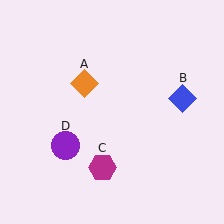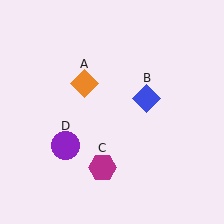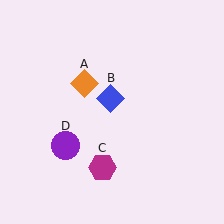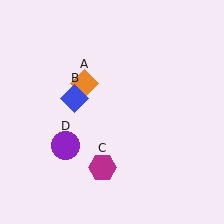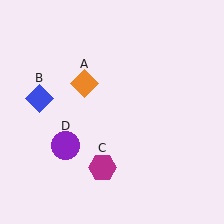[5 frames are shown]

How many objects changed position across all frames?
1 object changed position: blue diamond (object B).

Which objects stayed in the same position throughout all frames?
Orange diamond (object A) and magenta hexagon (object C) and purple circle (object D) remained stationary.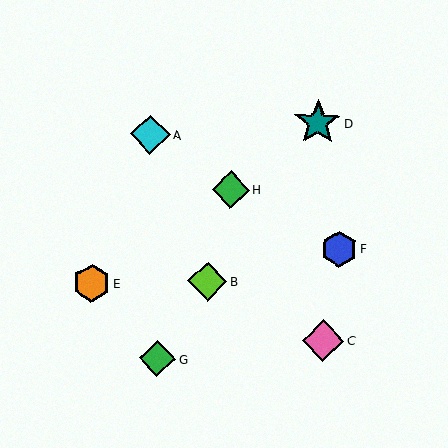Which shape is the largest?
The teal star (labeled D) is the largest.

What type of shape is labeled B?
Shape B is a lime diamond.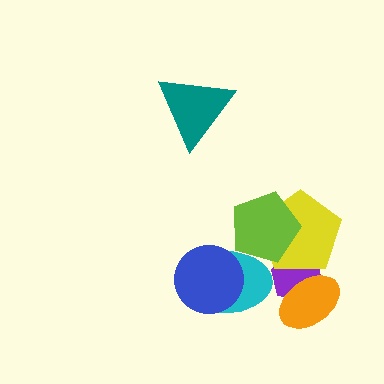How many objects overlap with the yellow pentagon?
2 objects overlap with the yellow pentagon.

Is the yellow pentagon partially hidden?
Yes, it is partially covered by another shape.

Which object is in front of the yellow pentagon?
The lime pentagon is in front of the yellow pentagon.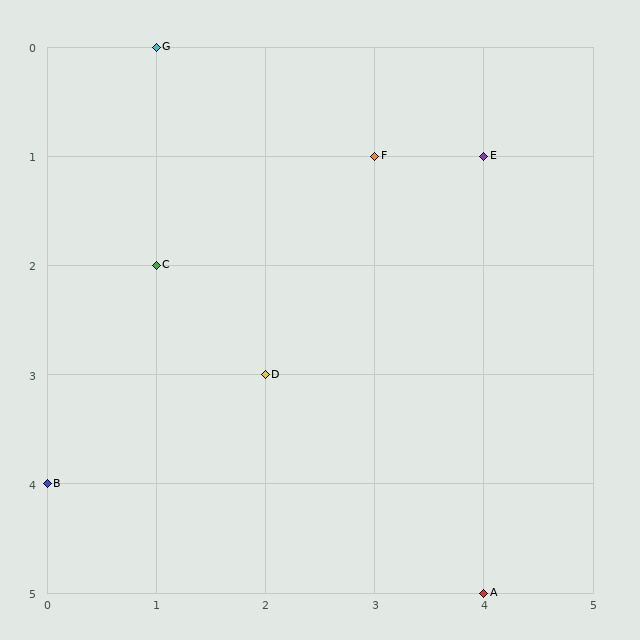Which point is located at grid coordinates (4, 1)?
Point E is at (4, 1).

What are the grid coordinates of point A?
Point A is at grid coordinates (4, 5).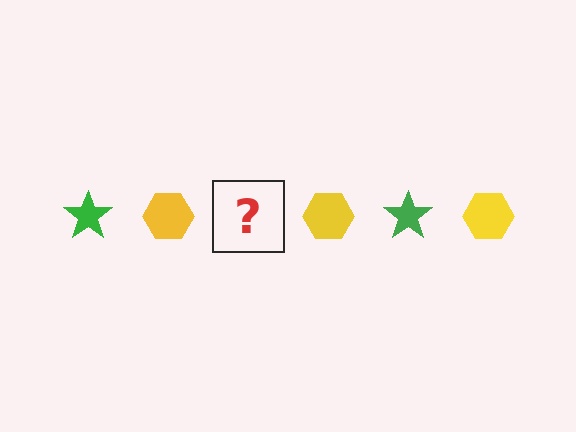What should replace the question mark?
The question mark should be replaced with a green star.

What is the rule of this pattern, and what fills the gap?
The rule is that the pattern alternates between green star and yellow hexagon. The gap should be filled with a green star.